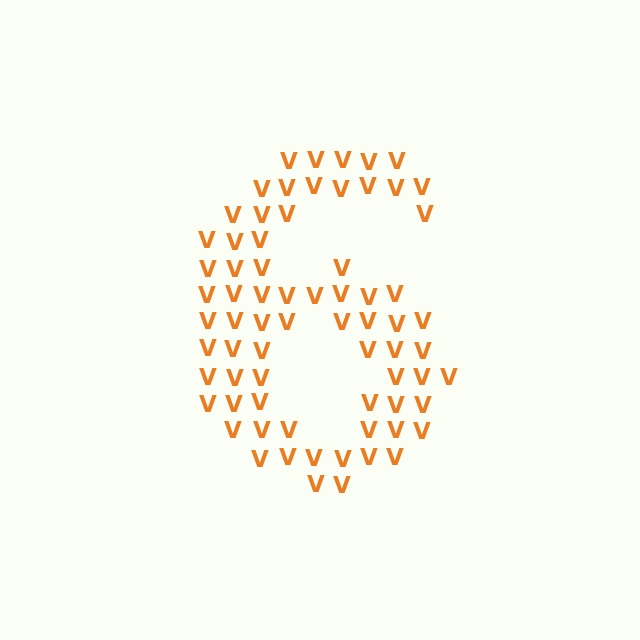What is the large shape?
The large shape is the digit 6.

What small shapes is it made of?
It is made of small letter V's.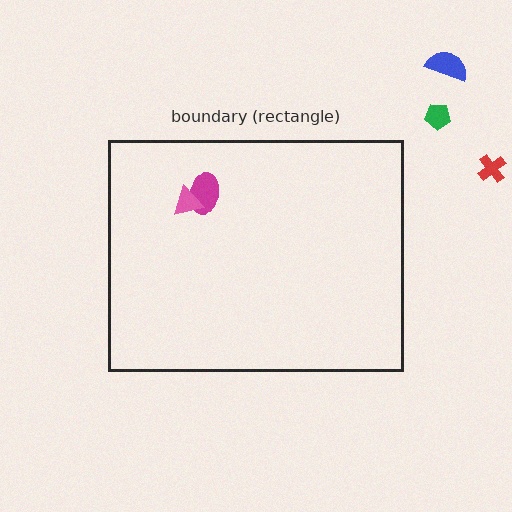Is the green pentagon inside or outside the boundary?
Outside.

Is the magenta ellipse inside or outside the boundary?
Inside.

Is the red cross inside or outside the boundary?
Outside.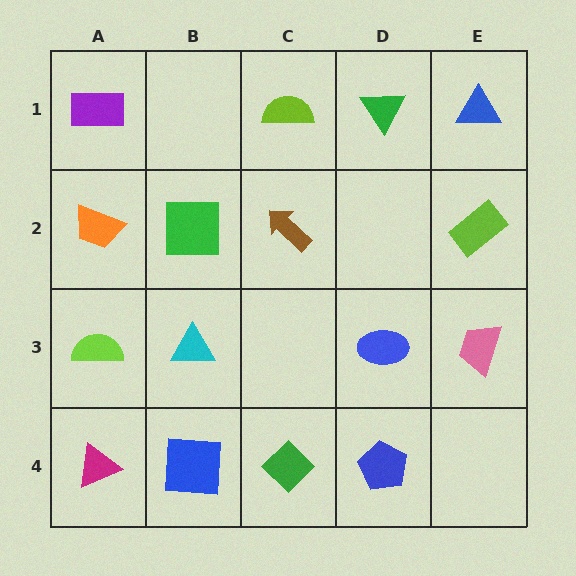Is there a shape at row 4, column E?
No, that cell is empty.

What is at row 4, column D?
A blue pentagon.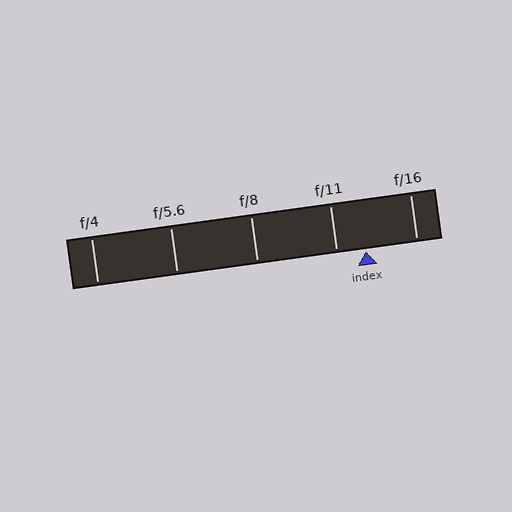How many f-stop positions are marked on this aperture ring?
There are 5 f-stop positions marked.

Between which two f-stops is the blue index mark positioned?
The index mark is between f/11 and f/16.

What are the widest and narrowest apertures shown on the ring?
The widest aperture shown is f/4 and the narrowest is f/16.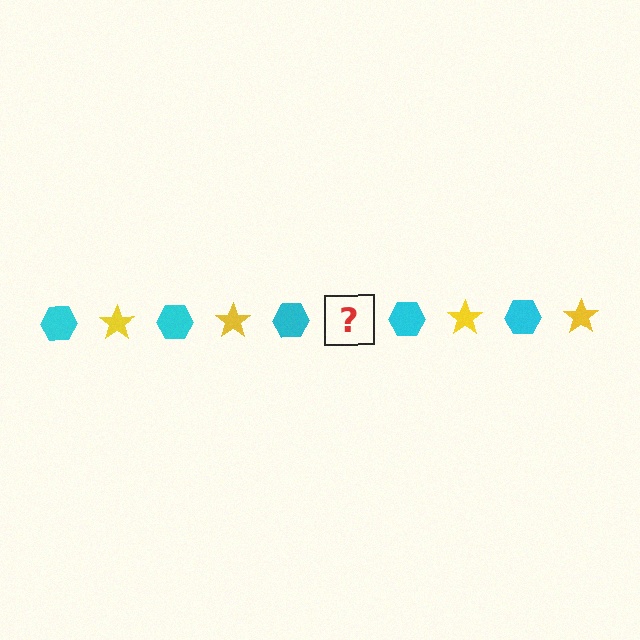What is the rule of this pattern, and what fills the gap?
The rule is that the pattern alternates between cyan hexagon and yellow star. The gap should be filled with a yellow star.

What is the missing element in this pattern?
The missing element is a yellow star.